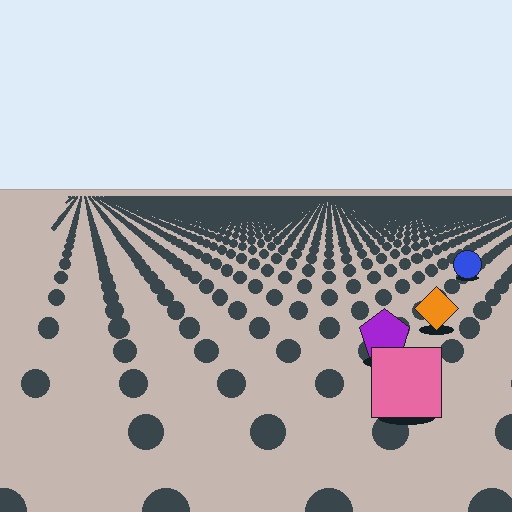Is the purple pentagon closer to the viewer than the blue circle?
Yes. The purple pentagon is closer — you can tell from the texture gradient: the ground texture is coarser near it.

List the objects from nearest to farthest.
From nearest to farthest: the pink square, the purple pentagon, the orange diamond, the blue circle.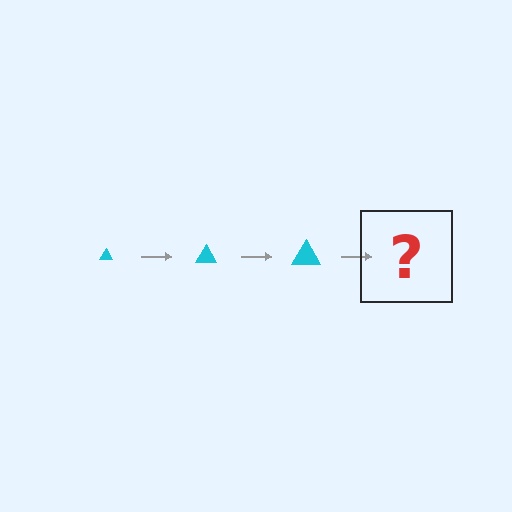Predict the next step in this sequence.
The next step is a cyan triangle, larger than the previous one.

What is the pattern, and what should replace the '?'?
The pattern is that the triangle gets progressively larger each step. The '?' should be a cyan triangle, larger than the previous one.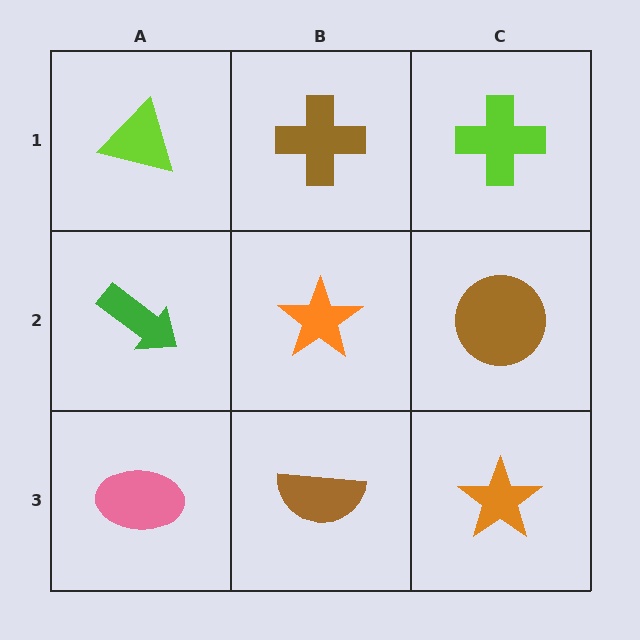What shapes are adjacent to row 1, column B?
An orange star (row 2, column B), a lime triangle (row 1, column A), a lime cross (row 1, column C).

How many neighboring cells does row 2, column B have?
4.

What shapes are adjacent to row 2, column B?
A brown cross (row 1, column B), a brown semicircle (row 3, column B), a green arrow (row 2, column A), a brown circle (row 2, column C).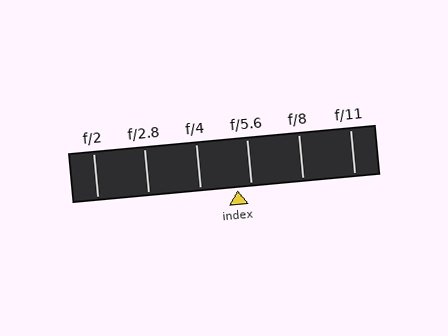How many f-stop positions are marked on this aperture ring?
There are 6 f-stop positions marked.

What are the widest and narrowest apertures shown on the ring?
The widest aperture shown is f/2 and the narrowest is f/11.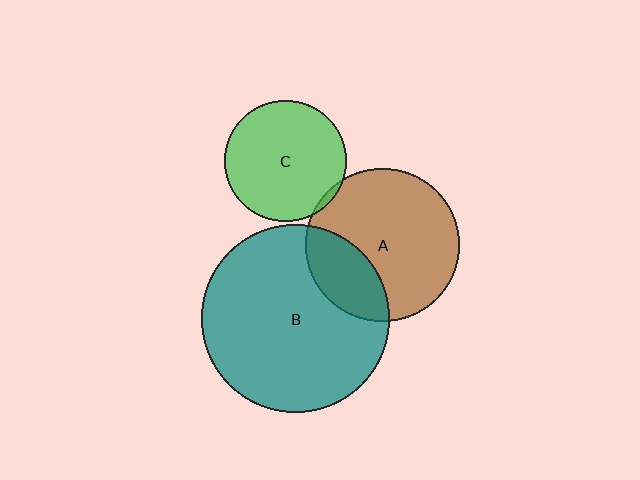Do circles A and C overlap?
Yes.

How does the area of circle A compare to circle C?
Approximately 1.6 times.